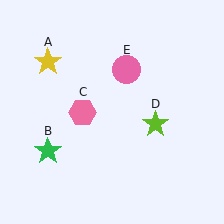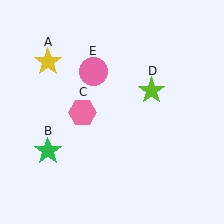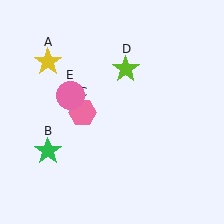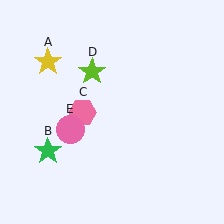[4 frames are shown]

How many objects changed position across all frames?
2 objects changed position: lime star (object D), pink circle (object E).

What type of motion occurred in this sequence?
The lime star (object D), pink circle (object E) rotated counterclockwise around the center of the scene.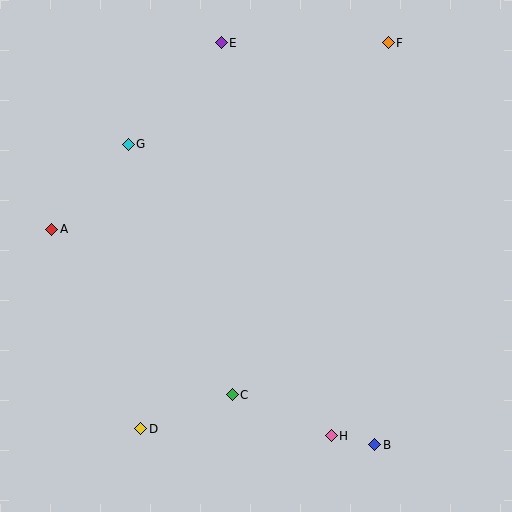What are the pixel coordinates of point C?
Point C is at (232, 395).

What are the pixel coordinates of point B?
Point B is at (375, 445).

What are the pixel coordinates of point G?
Point G is at (128, 144).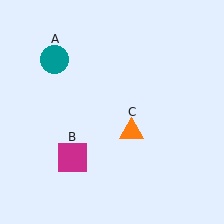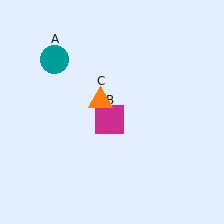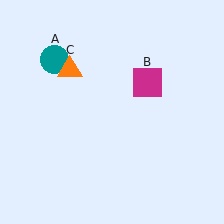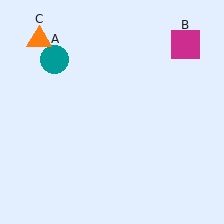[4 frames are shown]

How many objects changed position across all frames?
2 objects changed position: magenta square (object B), orange triangle (object C).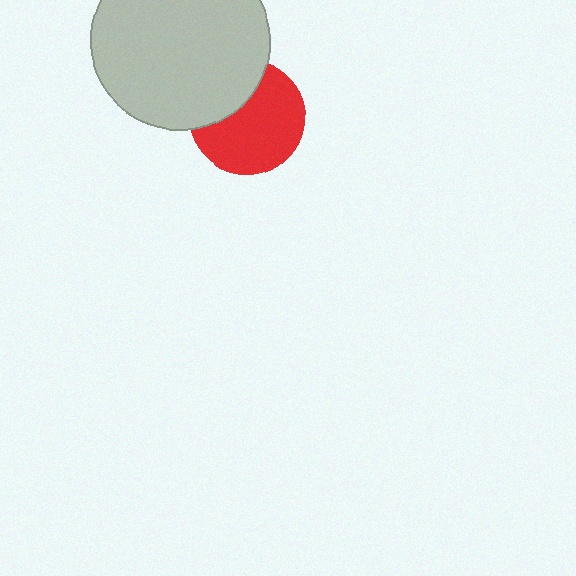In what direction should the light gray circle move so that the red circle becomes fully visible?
The light gray circle should move toward the upper-left. That is the shortest direction to clear the overlap and leave the red circle fully visible.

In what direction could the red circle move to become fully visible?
The red circle could move toward the lower-right. That would shift it out from behind the light gray circle entirely.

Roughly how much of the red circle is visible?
Most of it is visible (roughly 68%).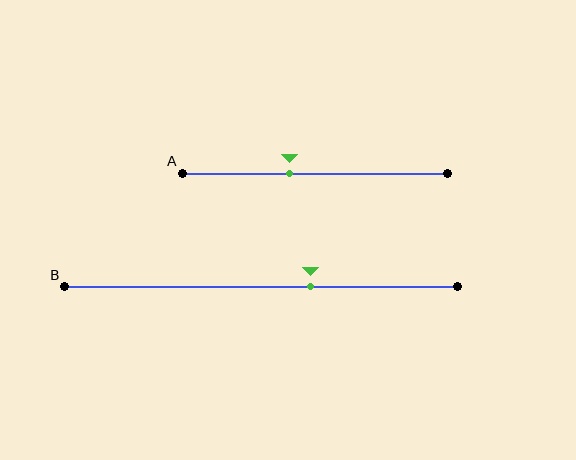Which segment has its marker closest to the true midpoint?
Segment A has its marker closest to the true midpoint.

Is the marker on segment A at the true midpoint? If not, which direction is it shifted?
No, the marker on segment A is shifted to the left by about 10% of the segment length.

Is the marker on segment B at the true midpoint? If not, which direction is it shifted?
No, the marker on segment B is shifted to the right by about 13% of the segment length.